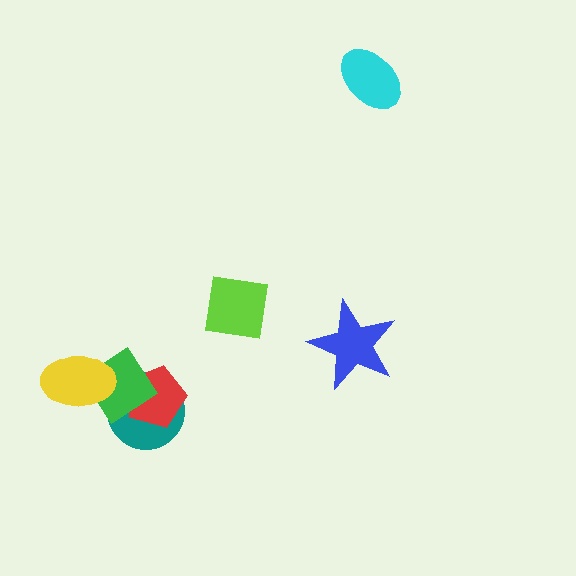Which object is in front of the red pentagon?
The green diamond is in front of the red pentagon.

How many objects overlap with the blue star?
0 objects overlap with the blue star.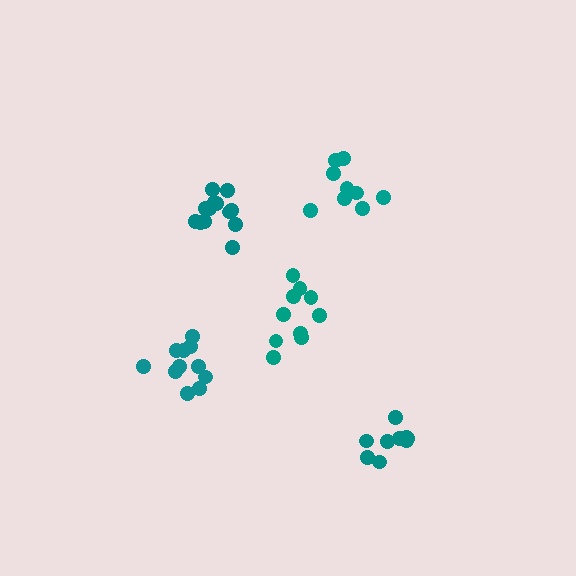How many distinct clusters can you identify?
There are 5 distinct clusters.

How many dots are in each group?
Group 1: 9 dots, Group 2: 13 dots, Group 3: 10 dots, Group 4: 9 dots, Group 5: 11 dots (52 total).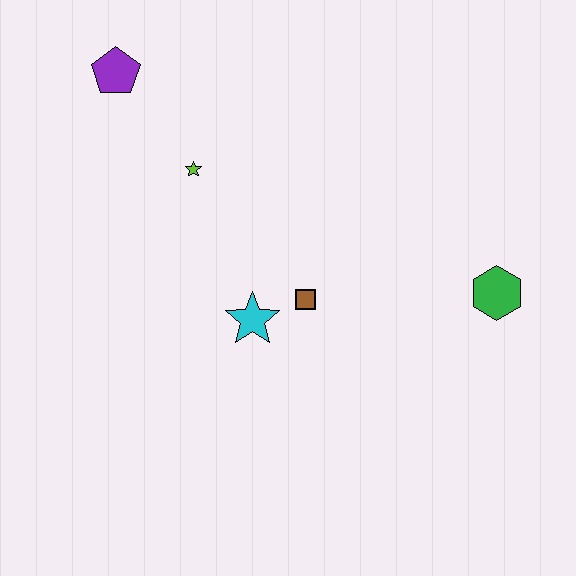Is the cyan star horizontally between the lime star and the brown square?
Yes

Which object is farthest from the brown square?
The purple pentagon is farthest from the brown square.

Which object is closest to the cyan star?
The brown square is closest to the cyan star.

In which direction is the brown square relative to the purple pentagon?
The brown square is below the purple pentagon.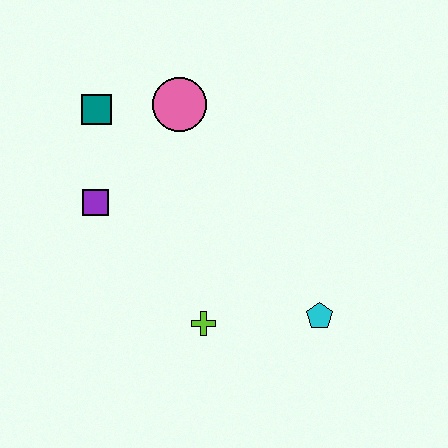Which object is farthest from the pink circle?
The cyan pentagon is farthest from the pink circle.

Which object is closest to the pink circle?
The teal square is closest to the pink circle.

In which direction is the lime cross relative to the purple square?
The lime cross is below the purple square.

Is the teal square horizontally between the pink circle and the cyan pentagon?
No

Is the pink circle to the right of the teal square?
Yes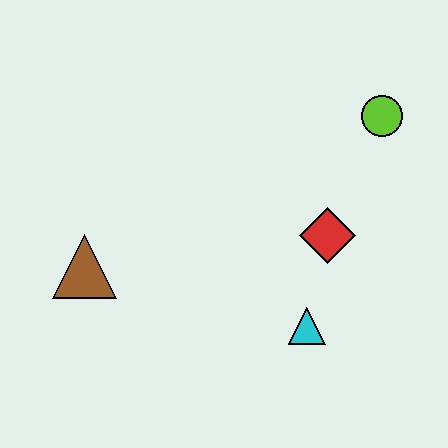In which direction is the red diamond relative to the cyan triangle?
The red diamond is above the cyan triangle.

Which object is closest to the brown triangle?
The cyan triangle is closest to the brown triangle.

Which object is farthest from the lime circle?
The brown triangle is farthest from the lime circle.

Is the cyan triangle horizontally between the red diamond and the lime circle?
No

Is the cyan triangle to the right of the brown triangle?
Yes